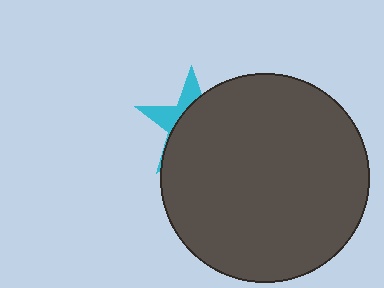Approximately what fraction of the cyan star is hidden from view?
Roughly 70% of the cyan star is hidden behind the dark gray circle.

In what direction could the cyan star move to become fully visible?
The cyan star could move toward the upper-left. That would shift it out from behind the dark gray circle entirely.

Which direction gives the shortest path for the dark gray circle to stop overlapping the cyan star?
Moving toward the lower-right gives the shortest separation.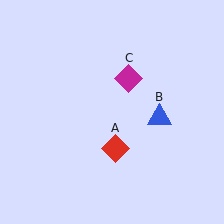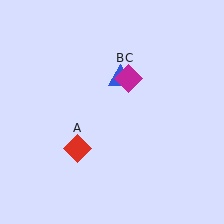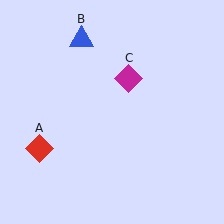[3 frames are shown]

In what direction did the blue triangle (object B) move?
The blue triangle (object B) moved up and to the left.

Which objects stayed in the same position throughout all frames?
Magenta diamond (object C) remained stationary.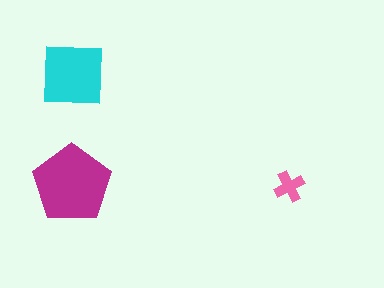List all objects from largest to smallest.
The magenta pentagon, the cyan square, the pink cross.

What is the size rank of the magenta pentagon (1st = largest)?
1st.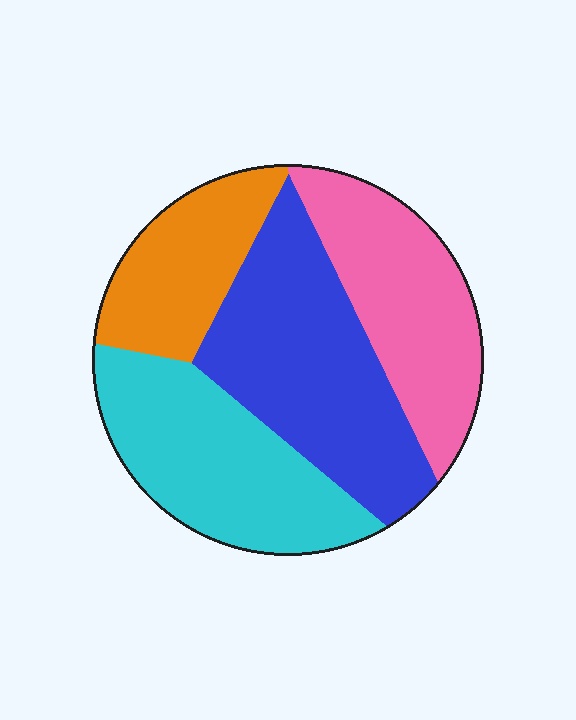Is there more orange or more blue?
Blue.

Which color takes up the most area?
Blue, at roughly 30%.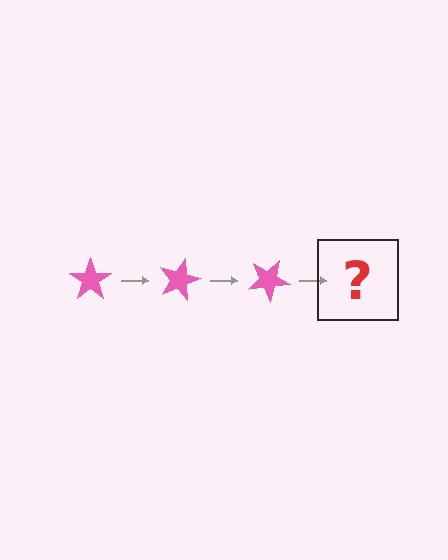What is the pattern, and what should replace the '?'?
The pattern is that the star rotates 15 degrees each step. The '?' should be a pink star rotated 45 degrees.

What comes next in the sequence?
The next element should be a pink star rotated 45 degrees.